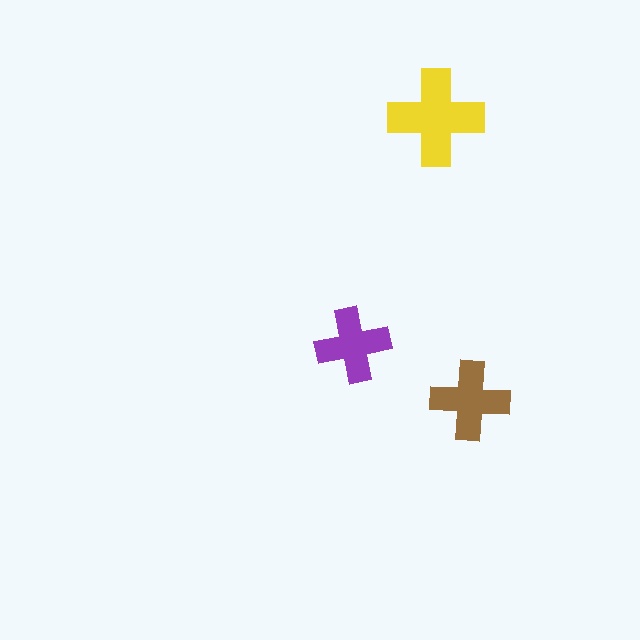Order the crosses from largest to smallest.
the yellow one, the brown one, the purple one.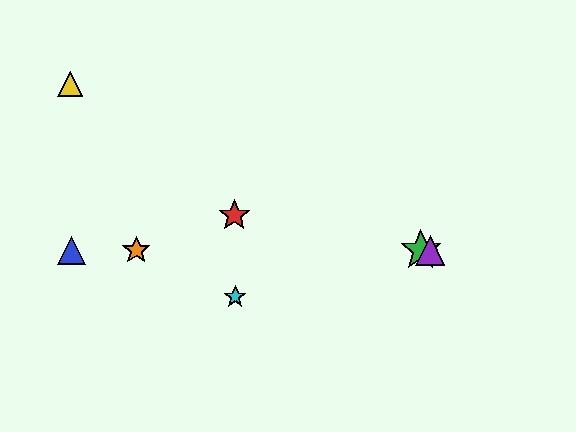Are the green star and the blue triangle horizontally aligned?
Yes, both are at y≈250.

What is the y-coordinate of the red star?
The red star is at y≈216.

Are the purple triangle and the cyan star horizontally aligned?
No, the purple triangle is at y≈250 and the cyan star is at y≈297.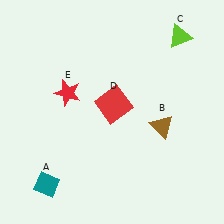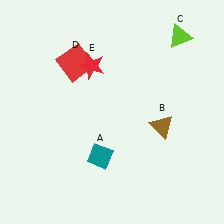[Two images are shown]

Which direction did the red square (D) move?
The red square (D) moved up.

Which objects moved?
The objects that moved are: the teal diamond (A), the red square (D), the red star (E).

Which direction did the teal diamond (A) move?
The teal diamond (A) moved right.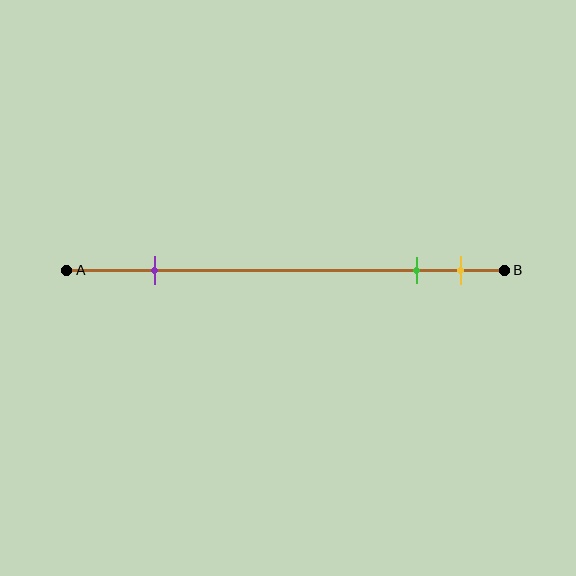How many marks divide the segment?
There are 3 marks dividing the segment.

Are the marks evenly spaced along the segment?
No, the marks are not evenly spaced.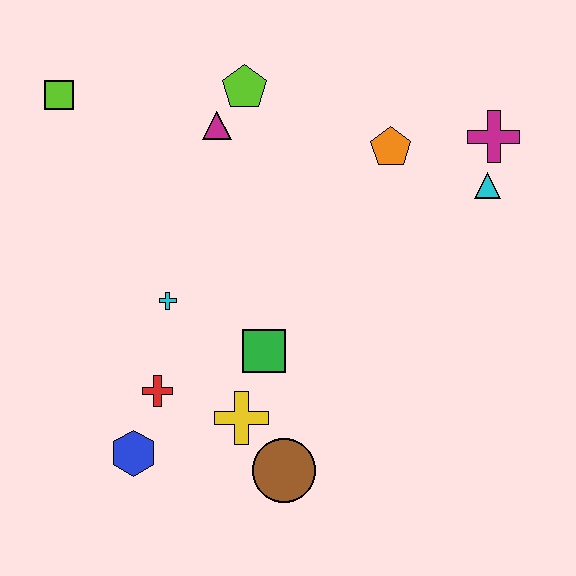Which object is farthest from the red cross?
The magenta cross is farthest from the red cross.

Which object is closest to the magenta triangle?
The lime pentagon is closest to the magenta triangle.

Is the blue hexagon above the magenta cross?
No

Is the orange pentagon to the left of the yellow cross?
No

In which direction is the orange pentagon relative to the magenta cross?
The orange pentagon is to the left of the magenta cross.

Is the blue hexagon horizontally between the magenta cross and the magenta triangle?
No